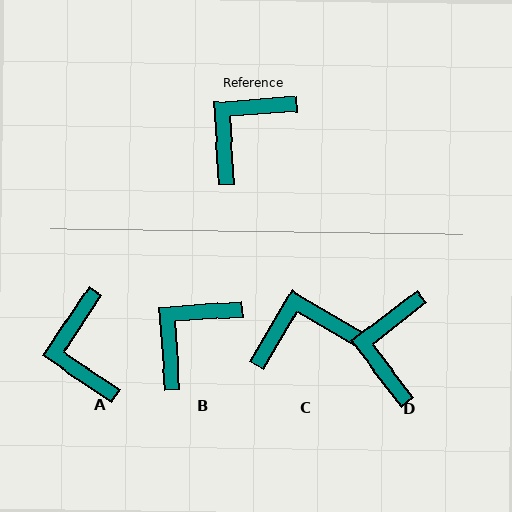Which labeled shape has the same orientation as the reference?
B.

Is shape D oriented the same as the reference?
No, it is off by about 34 degrees.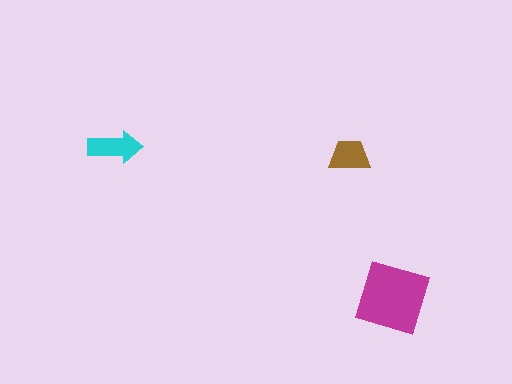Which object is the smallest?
The brown trapezoid.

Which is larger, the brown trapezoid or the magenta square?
The magenta square.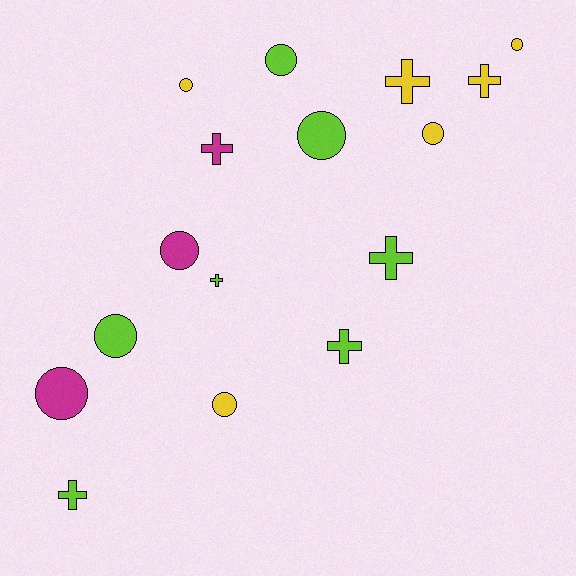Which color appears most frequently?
Lime, with 7 objects.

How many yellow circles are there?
There are 4 yellow circles.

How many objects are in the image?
There are 16 objects.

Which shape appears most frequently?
Circle, with 9 objects.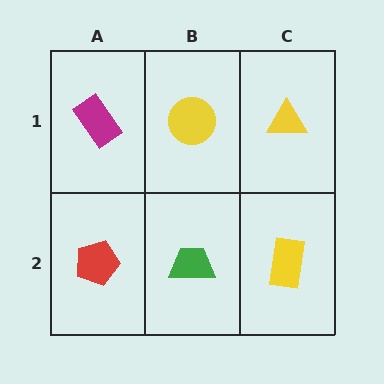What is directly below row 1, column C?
A yellow rectangle.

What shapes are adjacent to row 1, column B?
A green trapezoid (row 2, column B), a magenta rectangle (row 1, column A), a yellow triangle (row 1, column C).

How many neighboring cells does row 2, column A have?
2.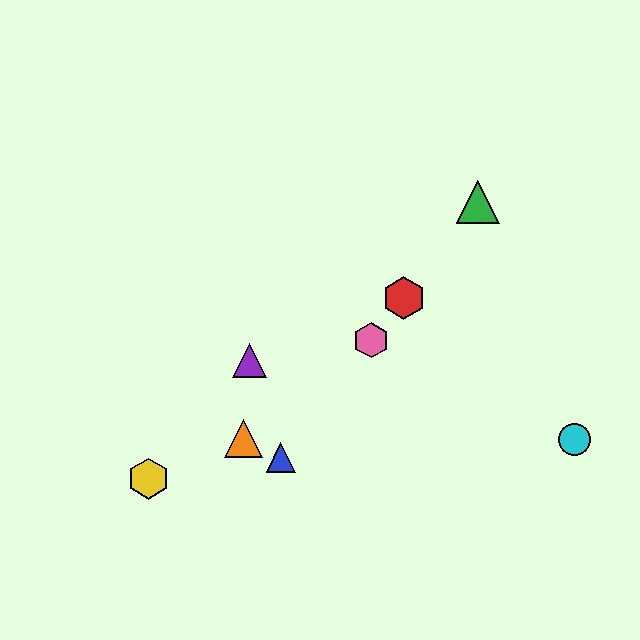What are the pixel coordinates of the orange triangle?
The orange triangle is at (244, 438).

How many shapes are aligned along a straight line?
4 shapes (the red hexagon, the blue triangle, the green triangle, the pink hexagon) are aligned along a straight line.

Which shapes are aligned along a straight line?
The red hexagon, the blue triangle, the green triangle, the pink hexagon are aligned along a straight line.